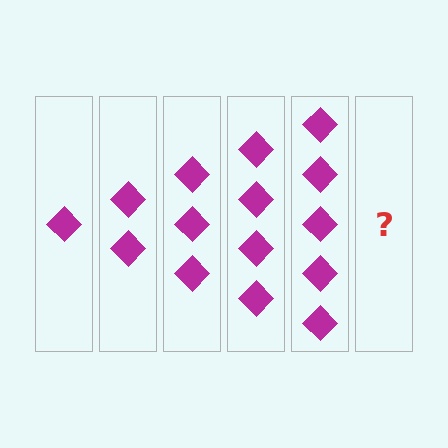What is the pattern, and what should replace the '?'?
The pattern is that each step adds one more diamond. The '?' should be 6 diamonds.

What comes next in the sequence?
The next element should be 6 diamonds.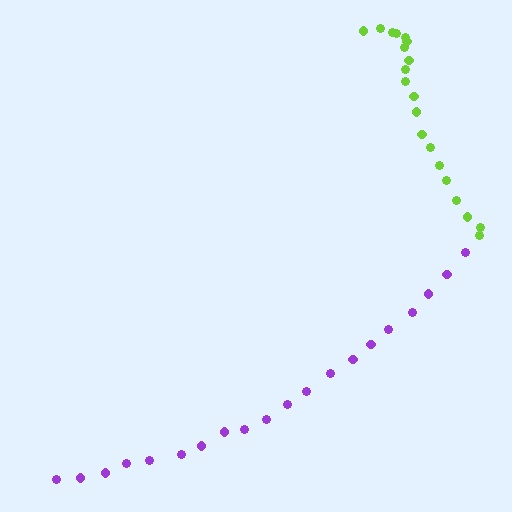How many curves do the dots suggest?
There are 2 distinct paths.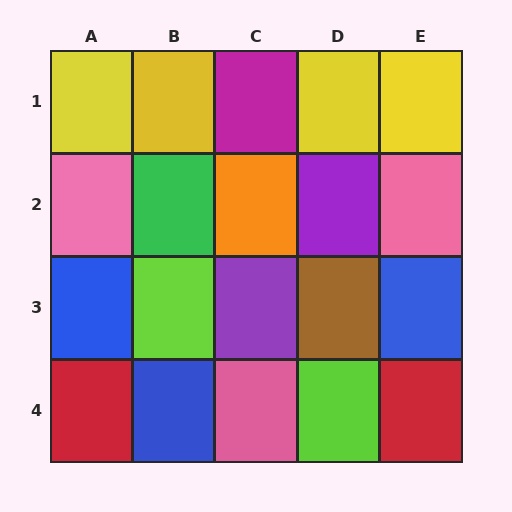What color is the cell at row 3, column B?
Lime.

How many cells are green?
1 cell is green.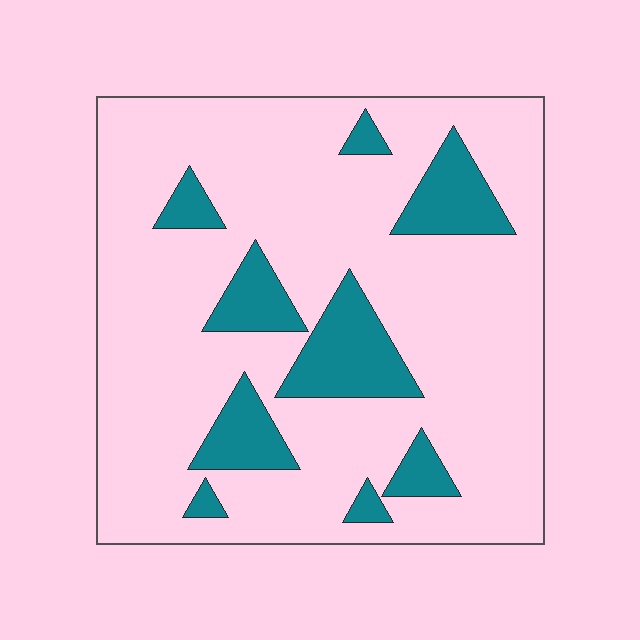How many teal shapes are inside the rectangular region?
9.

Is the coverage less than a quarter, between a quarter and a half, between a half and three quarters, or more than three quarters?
Less than a quarter.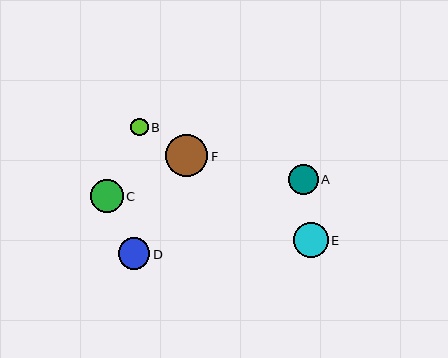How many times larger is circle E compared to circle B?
Circle E is approximately 2.0 times the size of circle B.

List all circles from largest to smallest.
From largest to smallest: F, E, C, D, A, B.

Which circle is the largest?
Circle F is the largest with a size of approximately 42 pixels.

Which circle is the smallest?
Circle B is the smallest with a size of approximately 18 pixels.